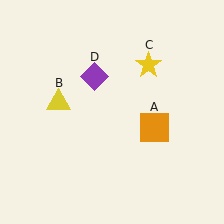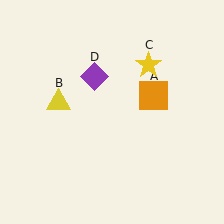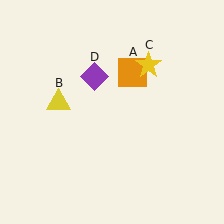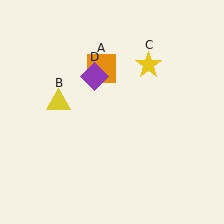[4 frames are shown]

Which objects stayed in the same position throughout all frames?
Yellow triangle (object B) and yellow star (object C) and purple diamond (object D) remained stationary.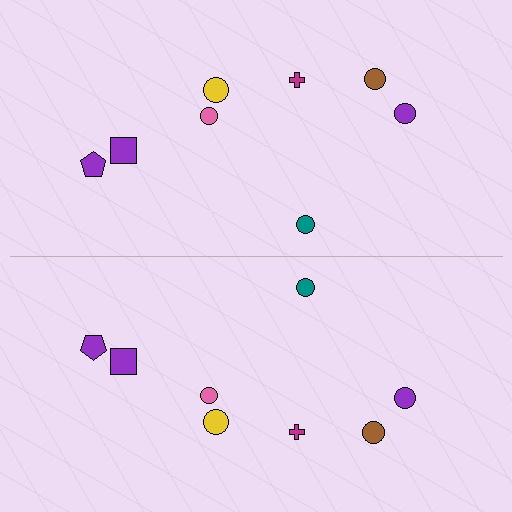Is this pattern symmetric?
Yes, this pattern has bilateral (reflection) symmetry.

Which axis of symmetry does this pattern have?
The pattern has a horizontal axis of symmetry running through the center of the image.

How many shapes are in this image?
There are 16 shapes in this image.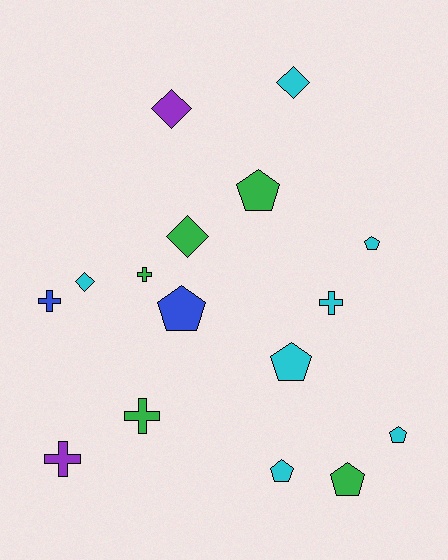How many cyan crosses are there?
There is 1 cyan cross.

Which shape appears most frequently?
Pentagon, with 7 objects.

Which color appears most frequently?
Cyan, with 7 objects.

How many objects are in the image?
There are 16 objects.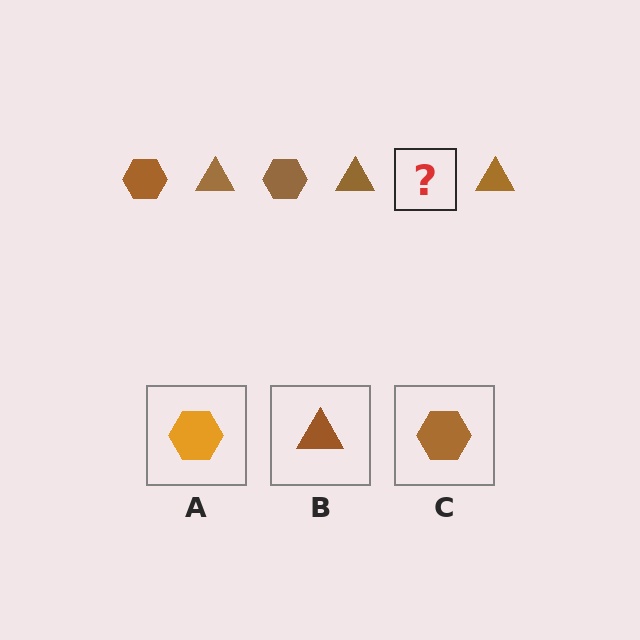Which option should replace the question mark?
Option C.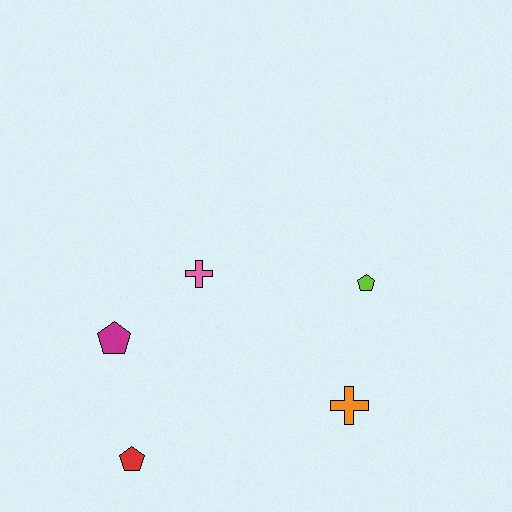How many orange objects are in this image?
There is 1 orange object.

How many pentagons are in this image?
There are 3 pentagons.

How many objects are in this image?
There are 5 objects.